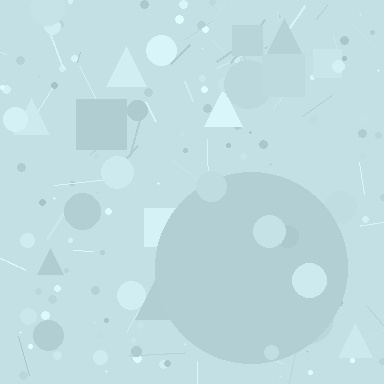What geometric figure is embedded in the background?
A circle is embedded in the background.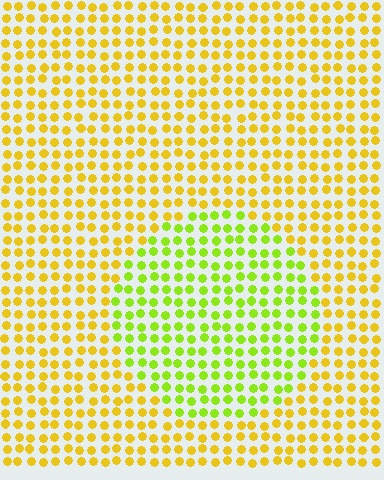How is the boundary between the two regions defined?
The boundary is defined purely by a slight shift in hue (about 37 degrees). Spacing, size, and orientation are identical on both sides.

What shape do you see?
I see a circle.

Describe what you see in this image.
The image is filled with small yellow elements in a uniform arrangement. A circle-shaped region is visible where the elements are tinted to a slightly different hue, forming a subtle color boundary.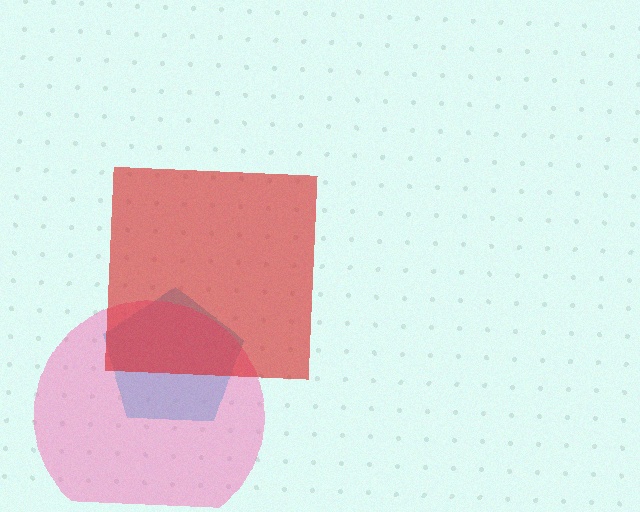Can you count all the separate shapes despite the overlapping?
Yes, there are 3 separate shapes.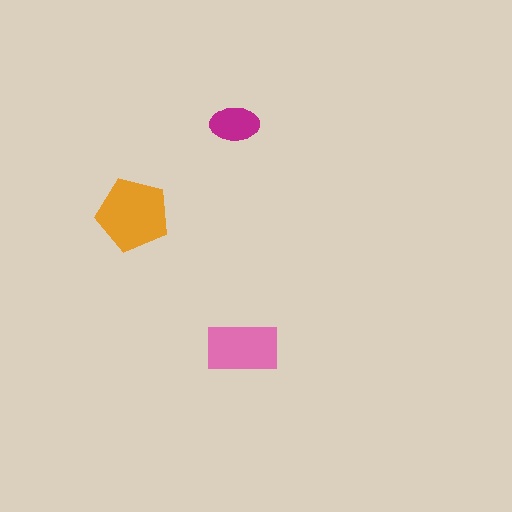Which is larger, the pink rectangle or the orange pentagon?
The orange pentagon.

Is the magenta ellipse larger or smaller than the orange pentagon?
Smaller.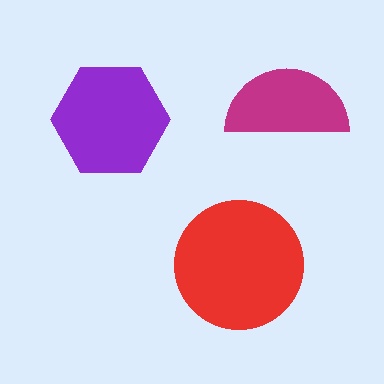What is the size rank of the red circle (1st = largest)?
1st.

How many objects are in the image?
There are 3 objects in the image.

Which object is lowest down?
The red circle is bottommost.